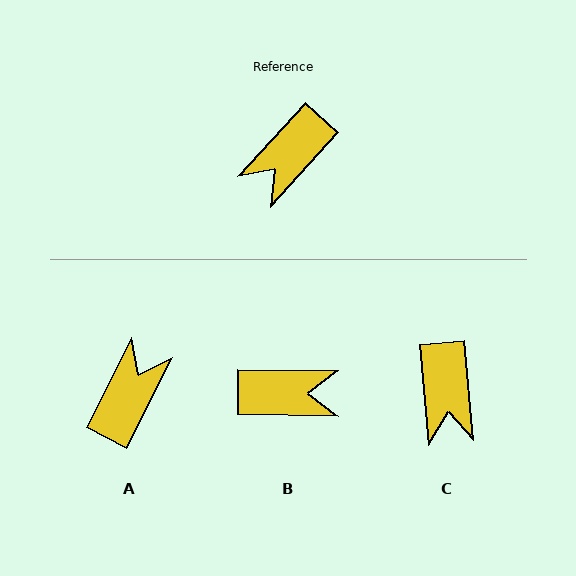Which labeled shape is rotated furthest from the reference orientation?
A, about 164 degrees away.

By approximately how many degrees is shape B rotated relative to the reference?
Approximately 132 degrees counter-clockwise.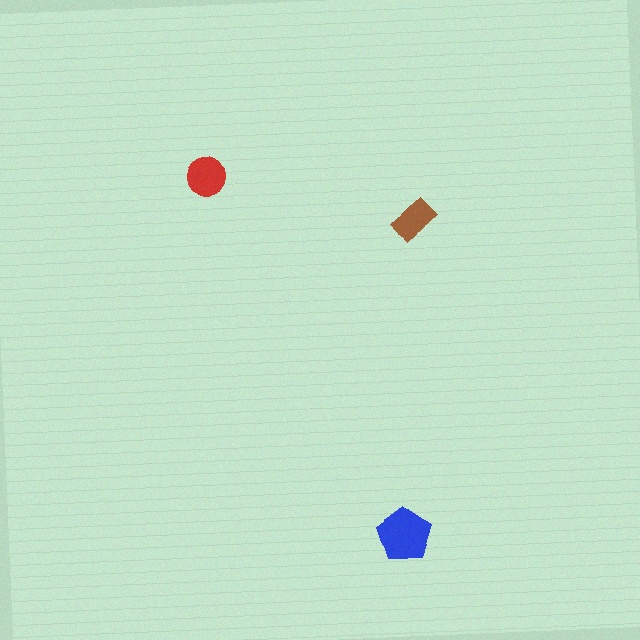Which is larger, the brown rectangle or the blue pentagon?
The blue pentagon.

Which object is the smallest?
The brown rectangle.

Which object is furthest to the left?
The red circle is leftmost.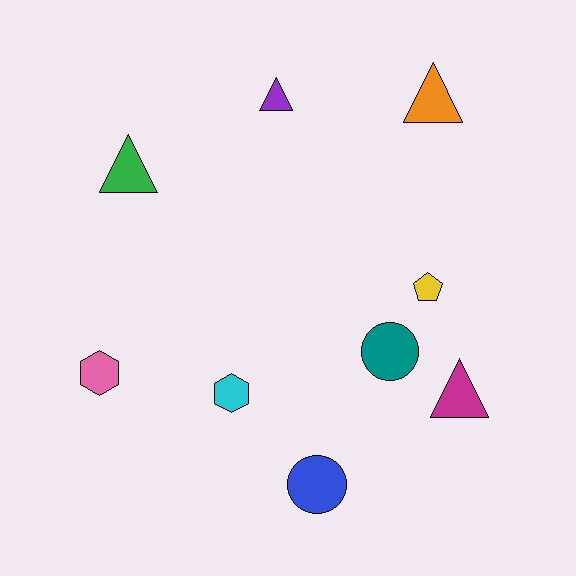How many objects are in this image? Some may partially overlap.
There are 9 objects.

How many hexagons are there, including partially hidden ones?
There are 2 hexagons.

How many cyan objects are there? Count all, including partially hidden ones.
There is 1 cyan object.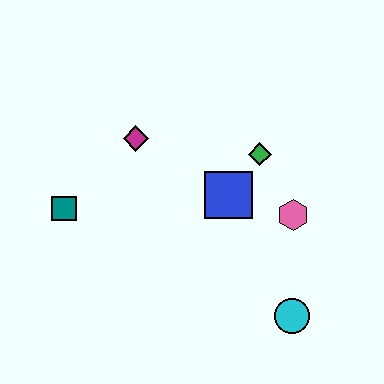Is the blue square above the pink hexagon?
Yes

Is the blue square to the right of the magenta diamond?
Yes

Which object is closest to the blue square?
The green diamond is closest to the blue square.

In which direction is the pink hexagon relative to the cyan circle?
The pink hexagon is above the cyan circle.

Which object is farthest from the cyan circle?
The teal square is farthest from the cyan circle.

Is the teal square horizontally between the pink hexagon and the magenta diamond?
No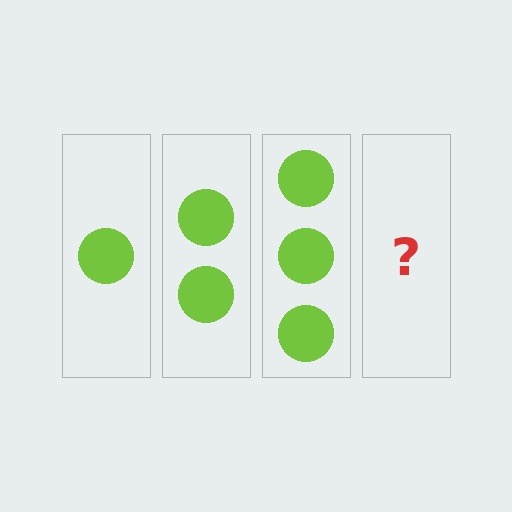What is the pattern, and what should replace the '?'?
The pattern is that each step adds one more circle. The '?' should be 4 circles.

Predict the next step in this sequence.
The next step is 4 circles.